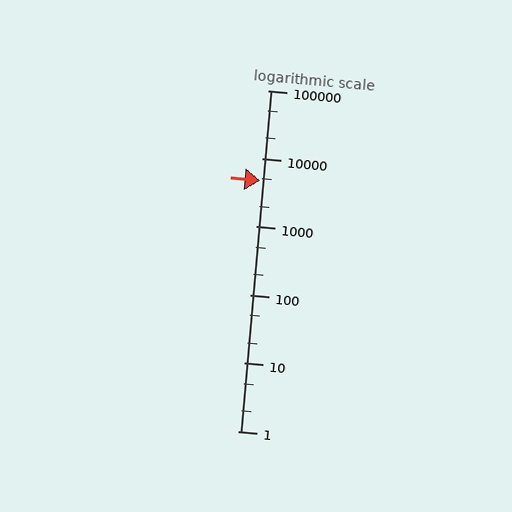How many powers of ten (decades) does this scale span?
The scale spans 5 decades, from 1 to 100000.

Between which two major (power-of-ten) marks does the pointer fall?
The pointer is between 1000 and 10000.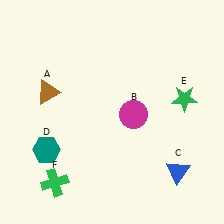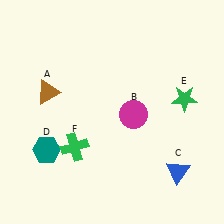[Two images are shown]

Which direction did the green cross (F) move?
The green cross (F) moved up.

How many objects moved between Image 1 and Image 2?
1 object moved between the two images.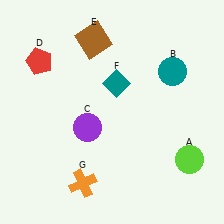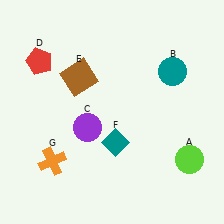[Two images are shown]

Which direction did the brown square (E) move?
The brown square (E) moved down.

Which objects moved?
The objects that moved are: the brown square (E), the teal diamond (F), the orange cross (G).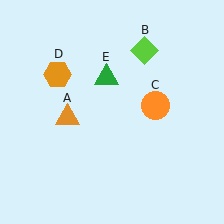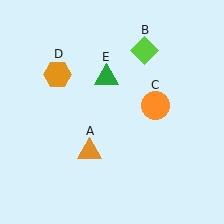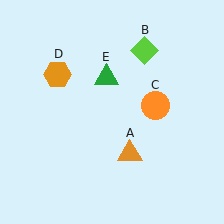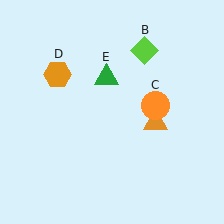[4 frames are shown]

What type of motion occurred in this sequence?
The orange triangle (object A) rotated counterclockwise around the center of the scene.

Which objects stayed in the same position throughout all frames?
Lime diamond (object B) and orange circle (object C) and orange hexagon (object D) and green triangle (object E) remained stationary.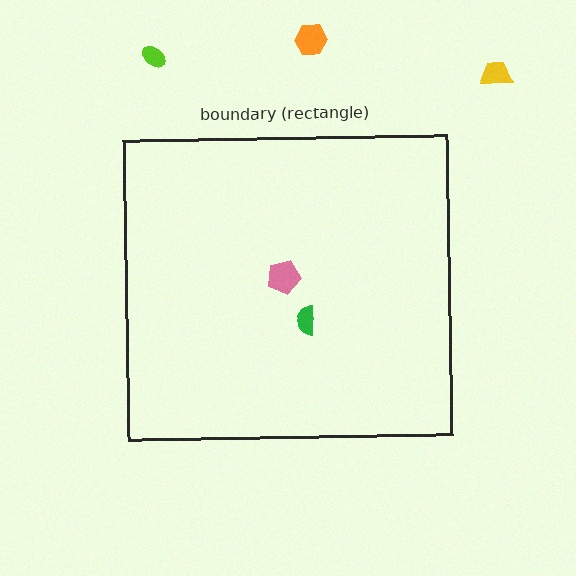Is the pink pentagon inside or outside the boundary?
Inside.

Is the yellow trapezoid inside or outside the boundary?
Outside.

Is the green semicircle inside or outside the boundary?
Inside.